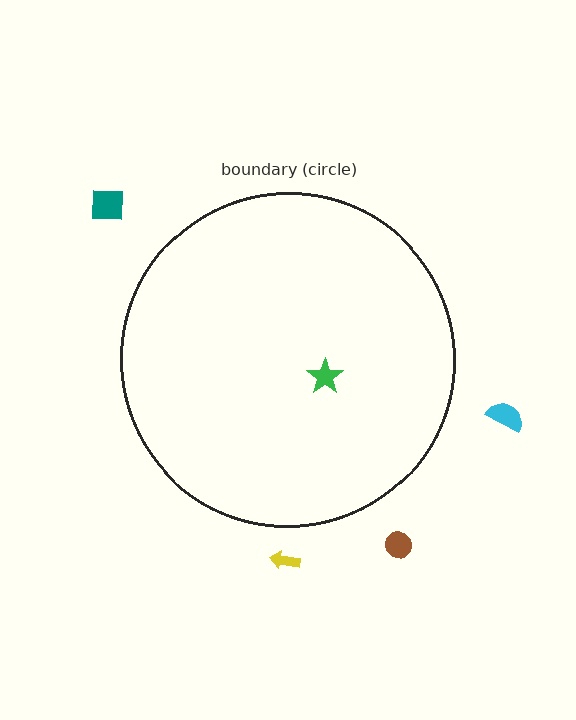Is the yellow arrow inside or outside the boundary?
Outside.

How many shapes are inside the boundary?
1 inside, 4 outside.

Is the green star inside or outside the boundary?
Inside.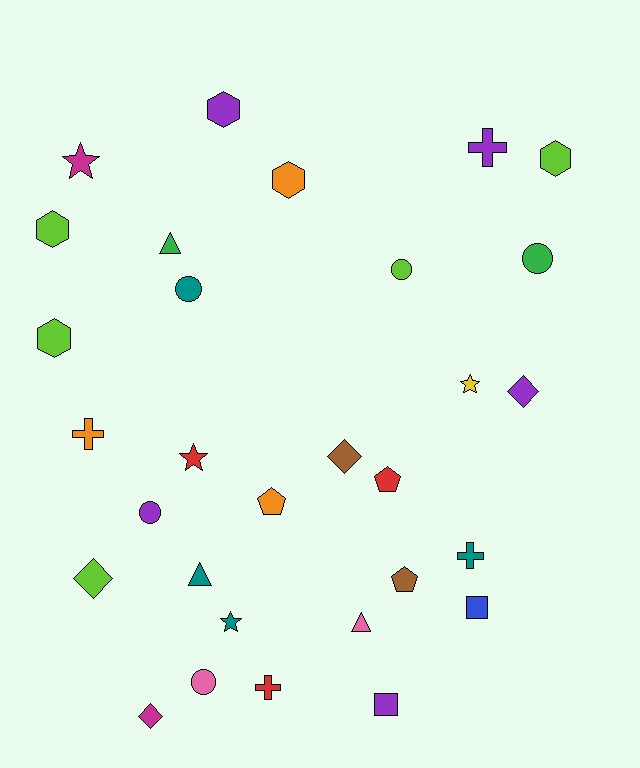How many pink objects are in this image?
There are 2 pink objects.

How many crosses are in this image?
There are 4 crosses.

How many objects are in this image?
There are 30 objects.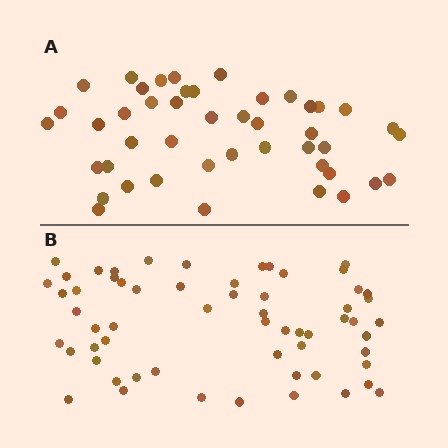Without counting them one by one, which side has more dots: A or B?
Region B (the bottom region) has more dots.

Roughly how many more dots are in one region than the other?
Region B has approximately 15 more dots than region A.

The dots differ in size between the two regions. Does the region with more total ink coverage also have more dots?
No. Region A has more total ink coverage because its dots are larger, but region B actually contains more individual dots. Total area can be misleading — the number of items is what matters here.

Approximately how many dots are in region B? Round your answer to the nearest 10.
About 60 dots.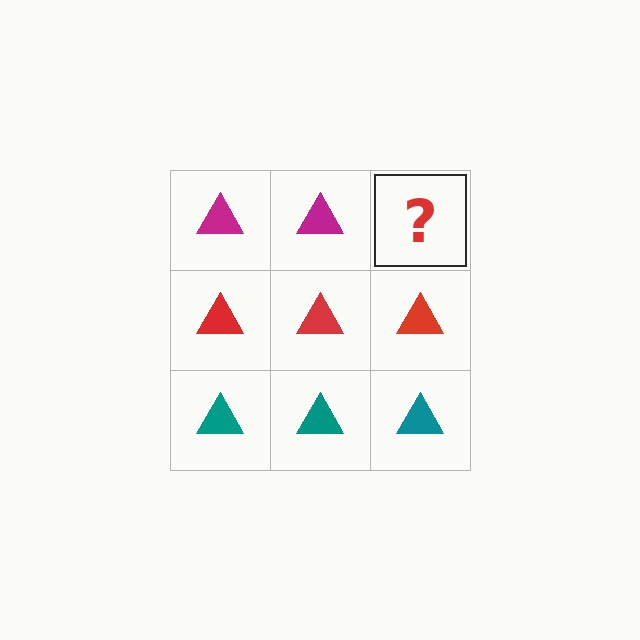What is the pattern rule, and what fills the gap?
The rule is that each row has a consistent color. The gap should be filled with a magenta triangle.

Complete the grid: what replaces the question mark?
The question mark should be replaced with a magenta triangle.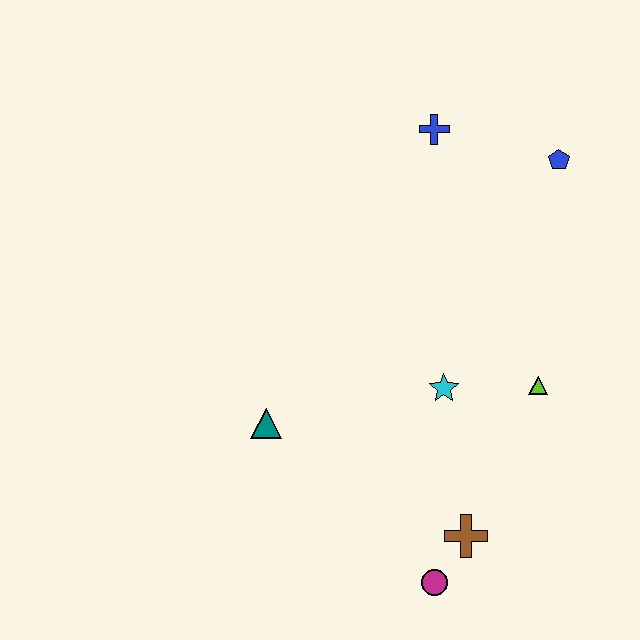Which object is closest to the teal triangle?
The cyan star is closest to the teal triangle.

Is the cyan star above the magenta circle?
Yes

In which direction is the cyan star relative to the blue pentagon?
The cyan star is below the blue pentagon.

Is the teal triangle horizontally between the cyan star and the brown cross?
No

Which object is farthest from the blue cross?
The magenta circle is farthest from the blue cross.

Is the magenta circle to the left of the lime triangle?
Yes